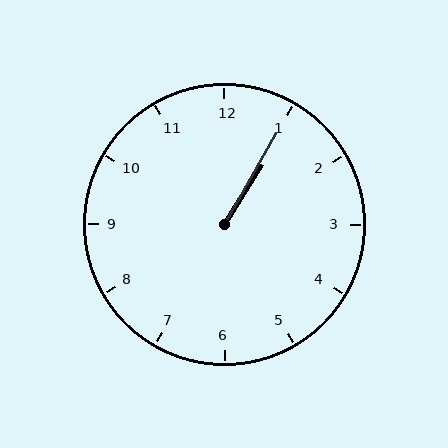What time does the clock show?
1:05.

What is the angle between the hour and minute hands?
Approximately 2 degrees.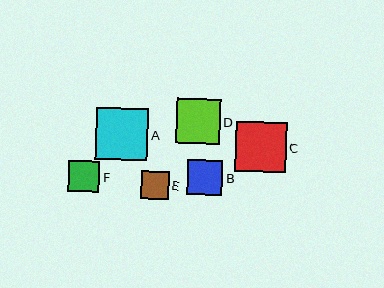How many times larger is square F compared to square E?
Square F is approximately 1.1 times the size of square E.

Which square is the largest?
Square A is the largest with a size of approximately 52 pixels.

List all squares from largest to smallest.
From largest to smallest: A, C, D, B, F, E.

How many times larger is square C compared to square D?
Square C is approximately 1.1 times the size of square D.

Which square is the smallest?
Square E is the smallest with a size of approximately 28 pixels.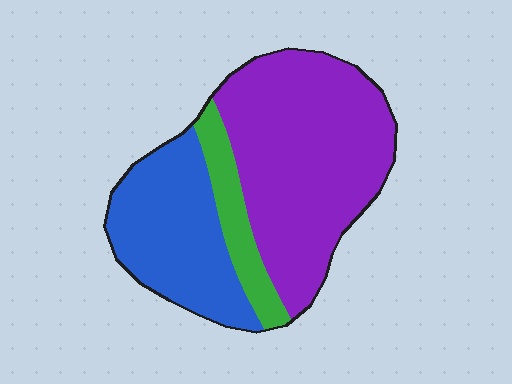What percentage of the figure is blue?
Blue covers about 30% of the figure.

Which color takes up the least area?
Green, at roughly 10%.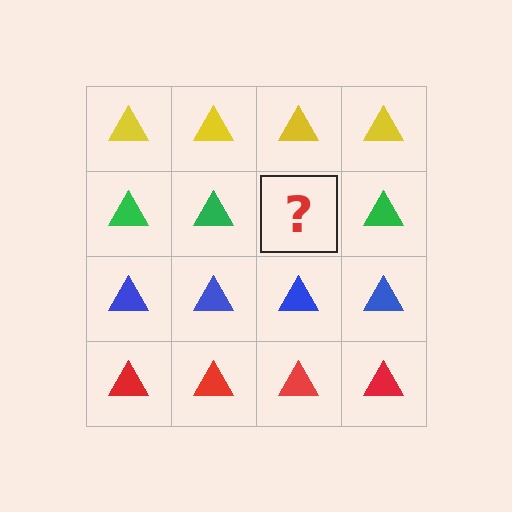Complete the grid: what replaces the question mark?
The question mark should be replaced with a green triangle.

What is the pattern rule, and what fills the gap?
The rule is that each row has a consistent color. The gap should be filled with a green triangle.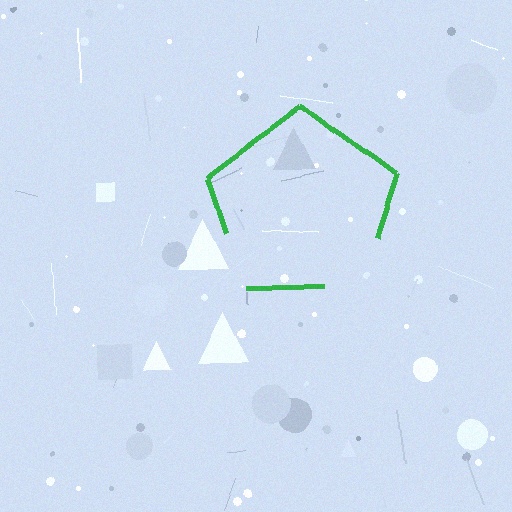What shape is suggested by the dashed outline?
The dashed outline suggests a pentagon.